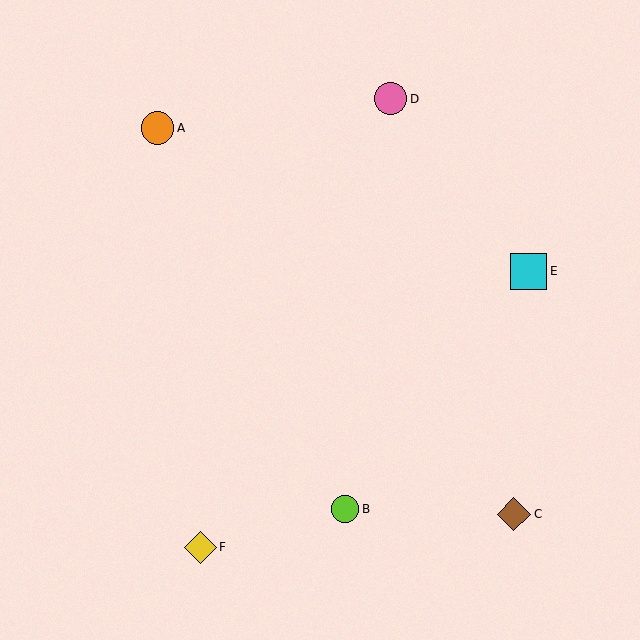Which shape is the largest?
The cyan square (labeled E) is the largest.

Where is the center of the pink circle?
The center of the pink circle is at (391, 99).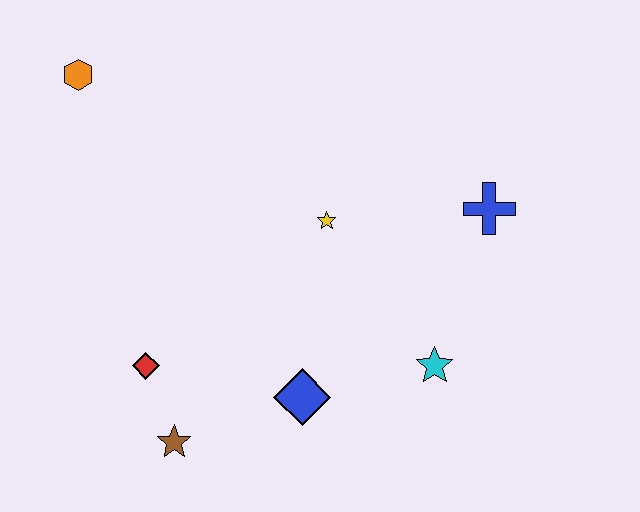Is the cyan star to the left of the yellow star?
No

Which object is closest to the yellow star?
The blue cross is closest to the yellow star.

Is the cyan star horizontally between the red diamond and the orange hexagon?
No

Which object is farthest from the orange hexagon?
The cyan star is farthest from the orange hexagon.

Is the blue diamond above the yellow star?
No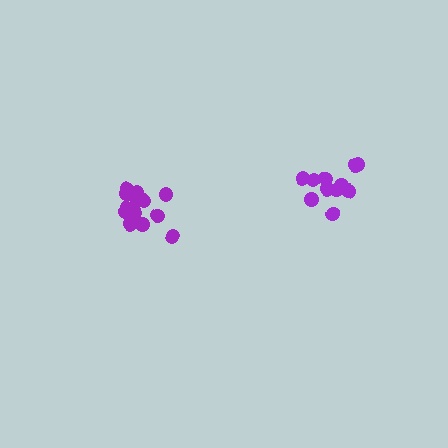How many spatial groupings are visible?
There are 2 spatial groupings.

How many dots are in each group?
Group 1: 15 dots, Group 2: 11 dots (26 total).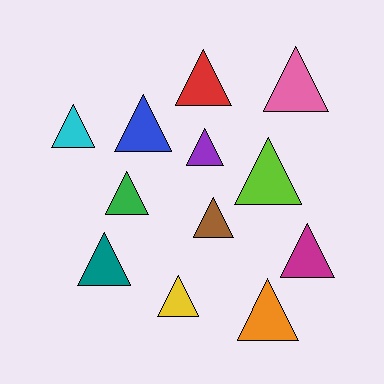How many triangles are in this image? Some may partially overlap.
There are 12 triangles.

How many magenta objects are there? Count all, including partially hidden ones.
There is 1 magenta object.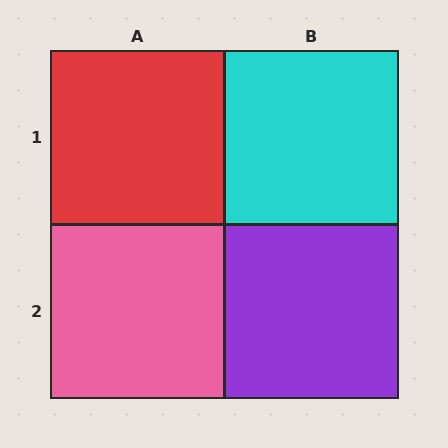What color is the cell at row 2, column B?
Purple.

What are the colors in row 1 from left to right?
Red, cyan.